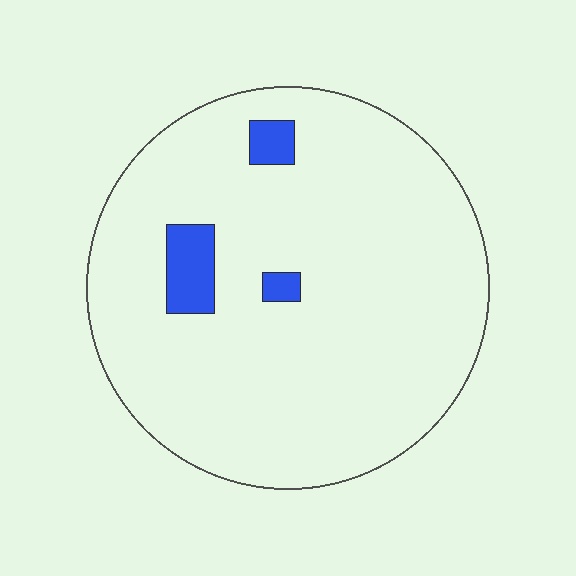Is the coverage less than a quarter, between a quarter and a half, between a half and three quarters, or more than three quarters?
Less than a quarter.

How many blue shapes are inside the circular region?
3.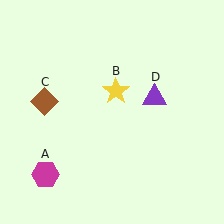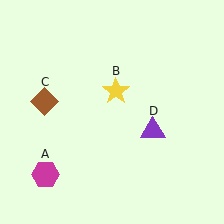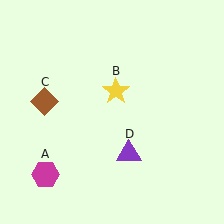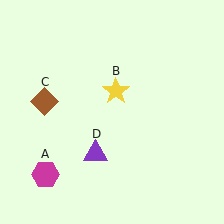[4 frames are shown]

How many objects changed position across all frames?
1 object changed position: purple triangle (object D).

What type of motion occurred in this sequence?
The purple triangle (object D) rotated clockwise around the center of the scene.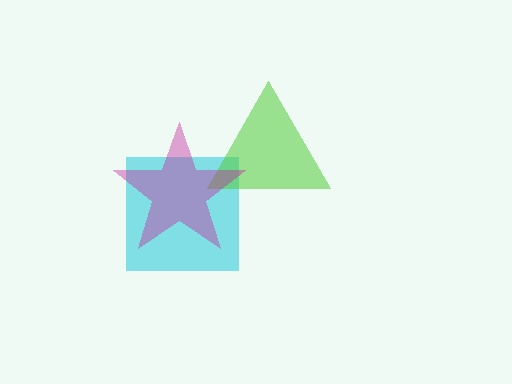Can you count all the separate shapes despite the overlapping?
Yes, there are 3 separate shapes.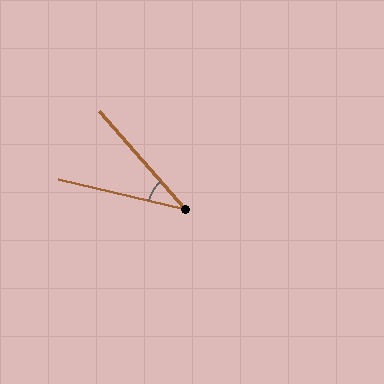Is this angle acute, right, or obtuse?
It is acute.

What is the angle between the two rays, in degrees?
Approximately 35 degrees.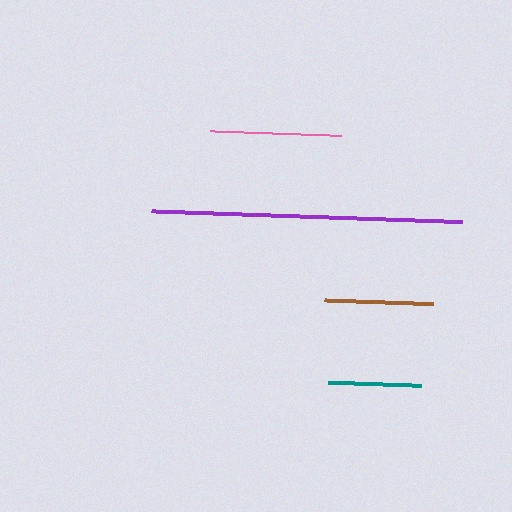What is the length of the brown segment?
The brown segment is approximately 109 pixels long.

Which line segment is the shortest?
The teal line is the shortest at approximately 93 pixels.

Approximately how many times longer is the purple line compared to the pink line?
The purple line is approximately 2.4 times the length of the pink line.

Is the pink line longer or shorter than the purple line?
The purple line is longer than the pink line.